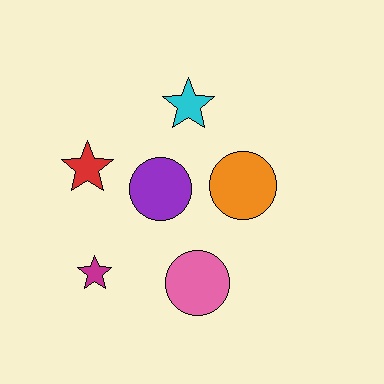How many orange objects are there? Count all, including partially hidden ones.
There is 1 orange object.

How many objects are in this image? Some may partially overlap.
There are 6 objects.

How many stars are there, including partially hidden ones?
There are 3 stars.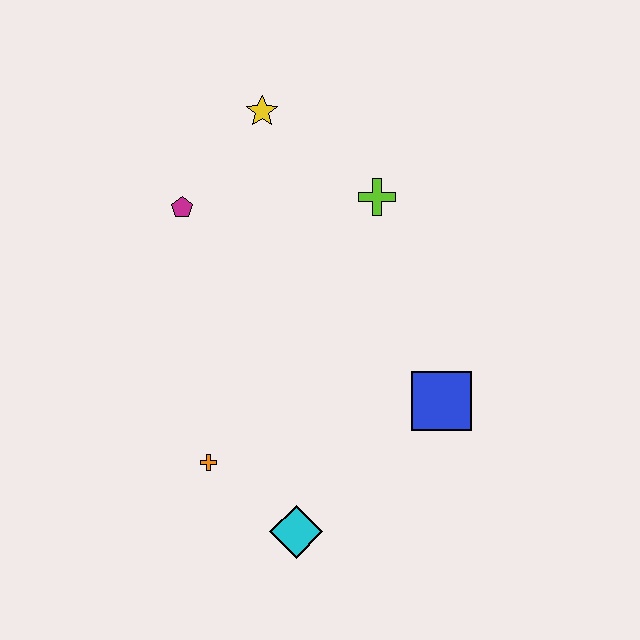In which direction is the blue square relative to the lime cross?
The blue square is below the lime cross.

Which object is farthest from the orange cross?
The yellow star is farthest from the orange cross.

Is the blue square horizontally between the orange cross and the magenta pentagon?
No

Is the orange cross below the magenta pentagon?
Yes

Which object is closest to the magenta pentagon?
The yellow star is closest to the magenta pentagon.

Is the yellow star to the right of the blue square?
No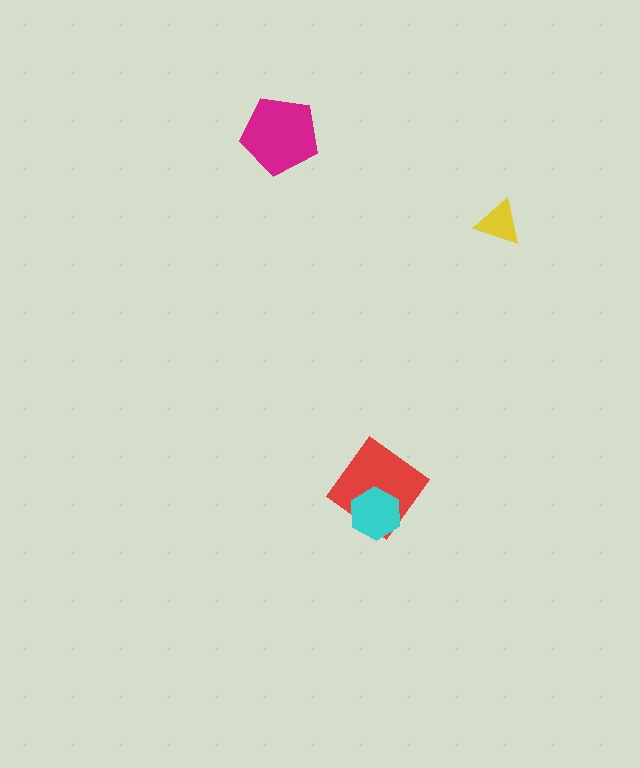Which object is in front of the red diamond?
The cyan hexagon is in front of the red diamond.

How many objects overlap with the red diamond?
1 object overlaps with the red diamond.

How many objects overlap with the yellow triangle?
0 objects overlap with the yellow triangle.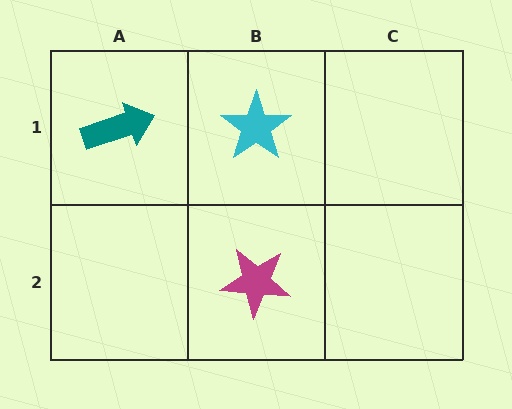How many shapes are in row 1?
2 shapes.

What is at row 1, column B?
A cyan star.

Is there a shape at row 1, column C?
No, that cell is empty.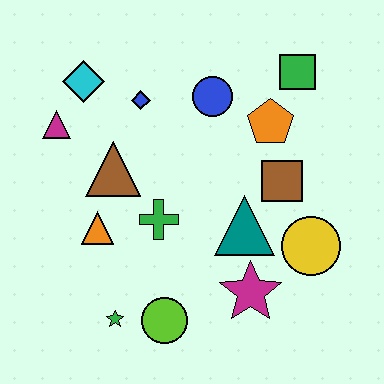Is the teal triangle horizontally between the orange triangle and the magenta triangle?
No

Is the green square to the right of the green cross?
Yes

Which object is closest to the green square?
The orange pentagon is closest to the green square.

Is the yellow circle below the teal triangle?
Yes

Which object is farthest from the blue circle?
The green star is farthest from the blue circle.